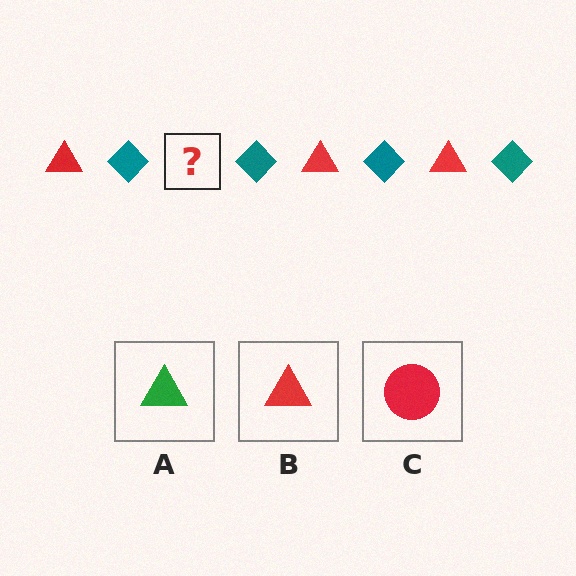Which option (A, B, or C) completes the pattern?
B.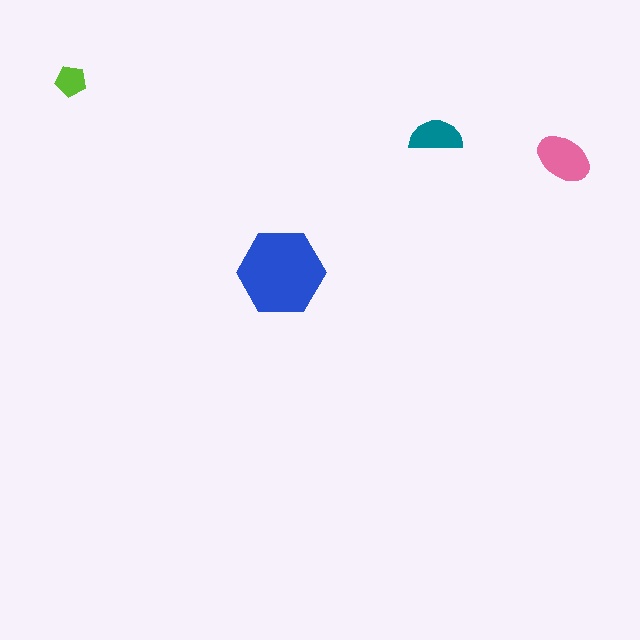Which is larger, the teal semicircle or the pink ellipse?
The pink ellipse.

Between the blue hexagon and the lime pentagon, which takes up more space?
The blue hexagon.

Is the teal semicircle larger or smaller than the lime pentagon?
Larger.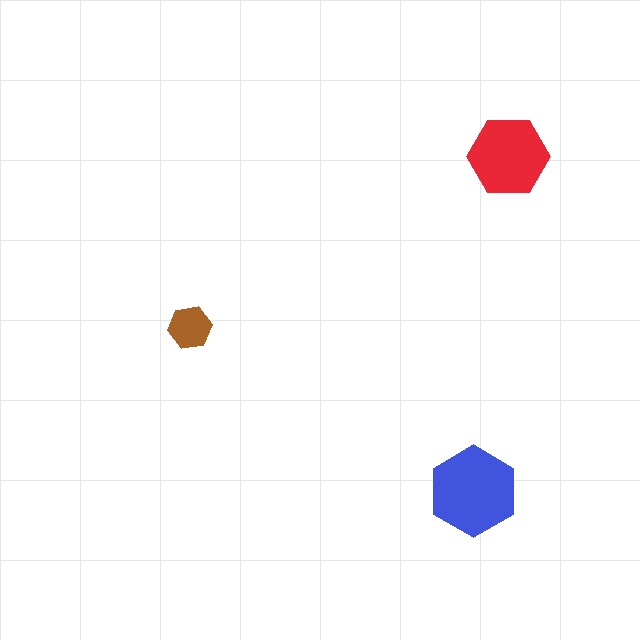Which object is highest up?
The red hexagon is topmost.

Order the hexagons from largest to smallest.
the blue one, the red one, the brown one.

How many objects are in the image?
There are 3 objects in the image.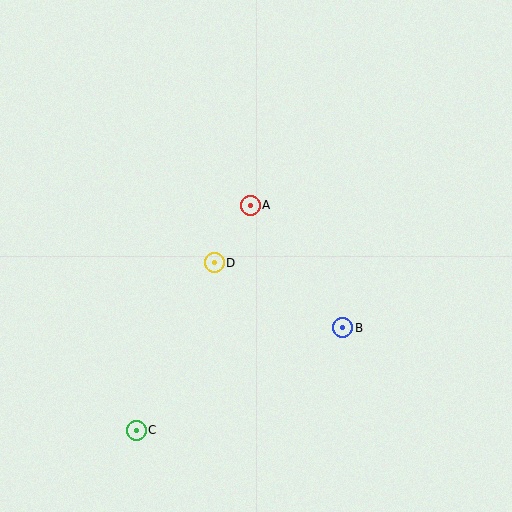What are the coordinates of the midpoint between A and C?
The midpoint between A and C is at (193, 318).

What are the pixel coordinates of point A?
Point A is at (250, 205).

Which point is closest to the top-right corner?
Point A is closest to the top-right corner.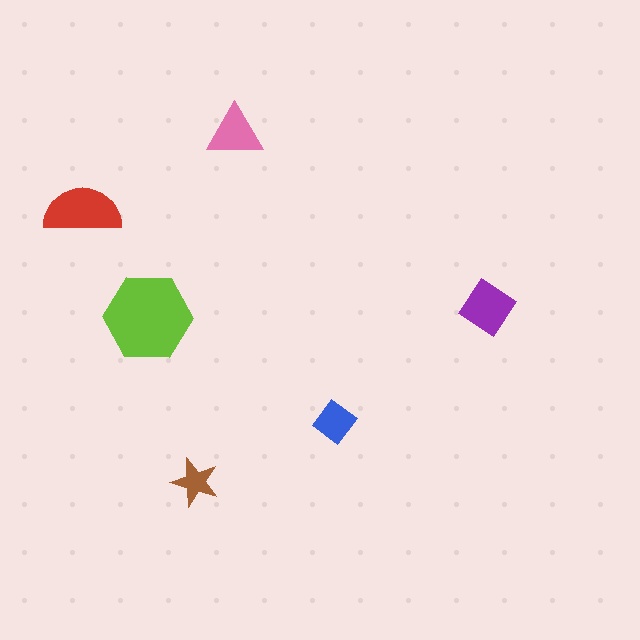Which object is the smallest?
The brown star.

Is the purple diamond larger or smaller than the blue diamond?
Larger.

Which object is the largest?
The lime hexagon.